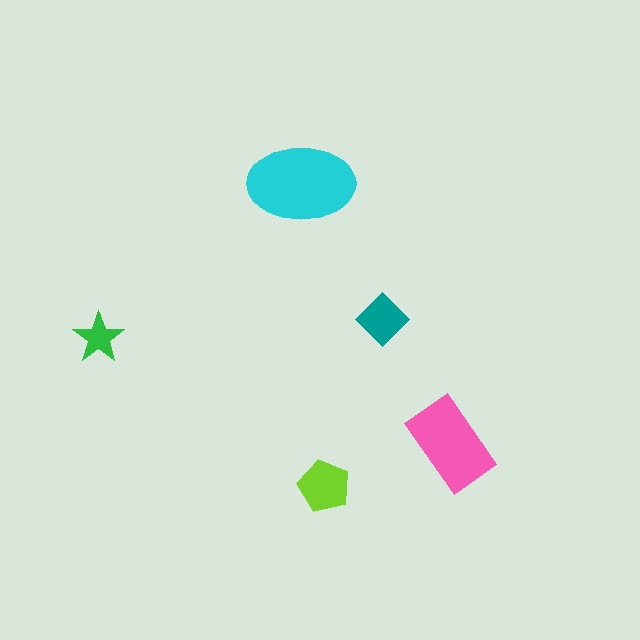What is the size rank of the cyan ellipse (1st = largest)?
1st.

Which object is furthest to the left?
The green star is leftmost.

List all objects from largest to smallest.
The cyan ellipse, the pink rectangle, the lime pentagon, the teal diamond, the green star.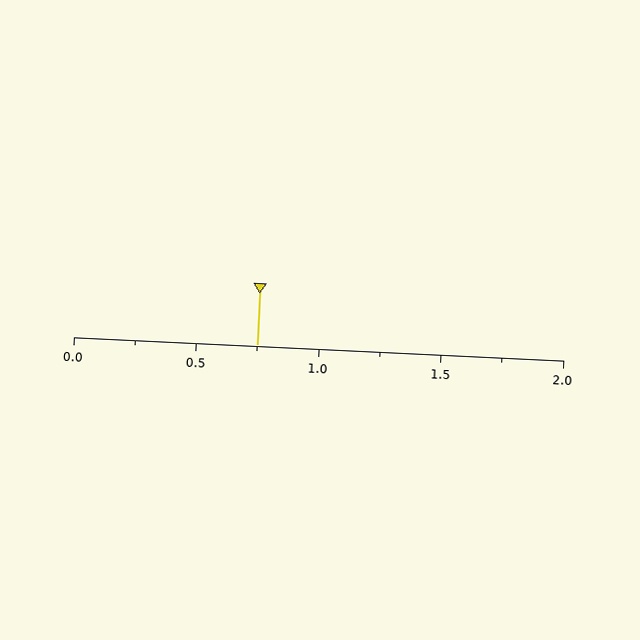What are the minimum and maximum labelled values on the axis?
The axis runs from 0.0 to 2.0.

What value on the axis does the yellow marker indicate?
The marker indicates approximately 0.75.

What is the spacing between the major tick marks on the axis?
The major ticks are spaced 0.5 apart.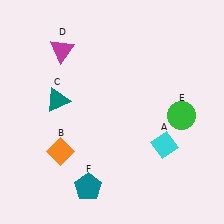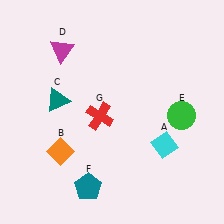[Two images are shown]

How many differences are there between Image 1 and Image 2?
There is 1 difference between the two images.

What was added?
A red cross (G) was added in Image 2.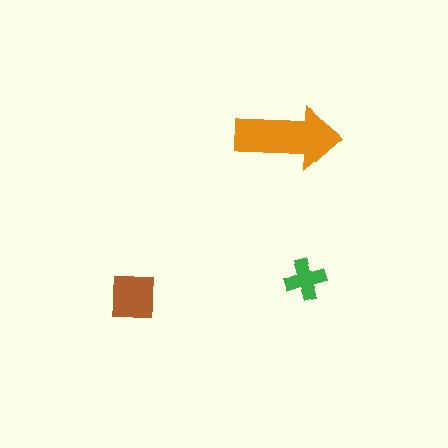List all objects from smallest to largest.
The green cross, the brown square, the orange arrow.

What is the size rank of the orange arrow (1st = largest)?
1st.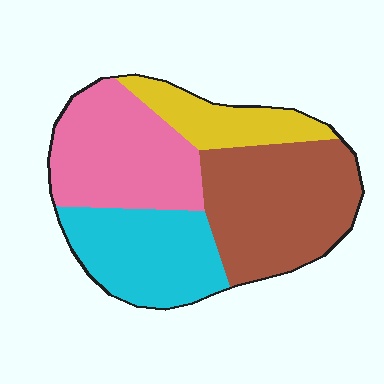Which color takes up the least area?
Yellow, at roughly 15%.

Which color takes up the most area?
Brown, at roughly 35%.